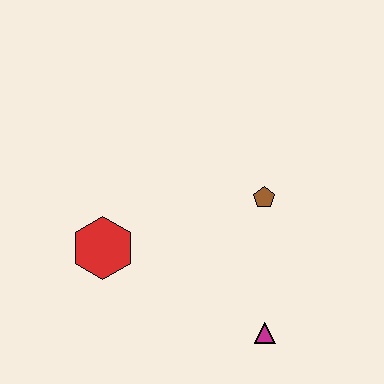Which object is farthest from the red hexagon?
The magenta triangle is farthest from the red hexagon.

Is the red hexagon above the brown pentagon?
No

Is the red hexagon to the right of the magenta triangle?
No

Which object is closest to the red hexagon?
The brown pentagon is closest to the red hexagon.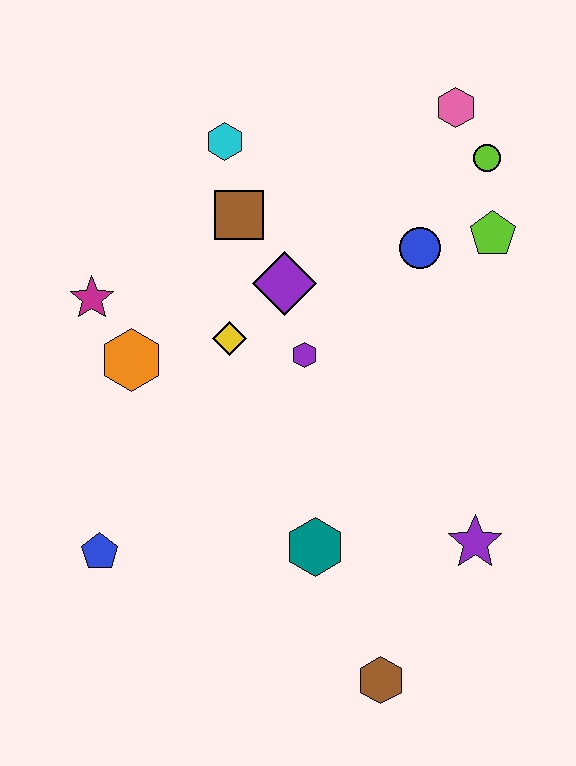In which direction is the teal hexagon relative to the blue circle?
The teal hexagon is below the blue circle.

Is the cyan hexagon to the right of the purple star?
No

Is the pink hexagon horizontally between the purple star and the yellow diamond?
Yes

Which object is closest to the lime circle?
The pink hexagon is closest to the lime circle.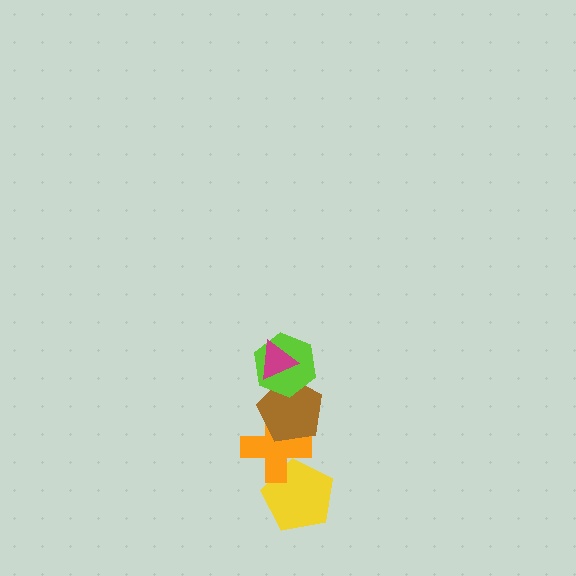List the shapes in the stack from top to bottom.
From top to bottom: the magenta triangle, the lime hexagon, the brown pentagon, the orange cross, the yellow pentagon.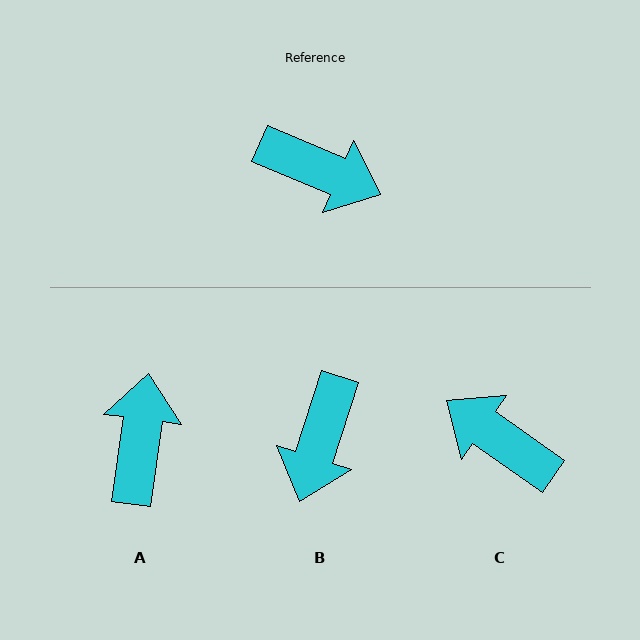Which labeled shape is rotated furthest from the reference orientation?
C, about 168 degrees away.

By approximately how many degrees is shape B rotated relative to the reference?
Approximately 85 degrees clockwise.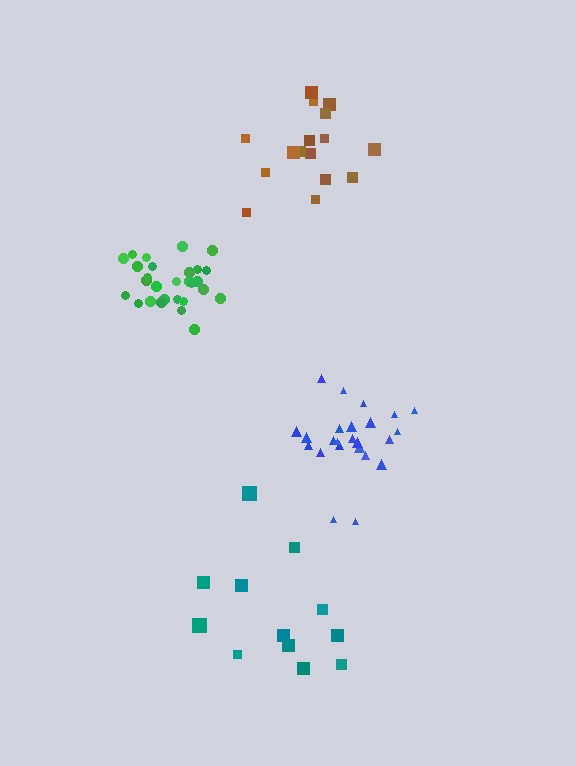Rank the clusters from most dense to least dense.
green, blue, brown, teal.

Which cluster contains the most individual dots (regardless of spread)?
Green (28).